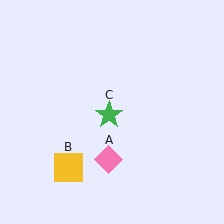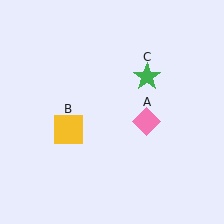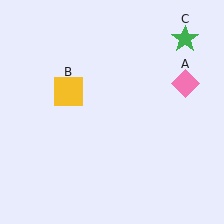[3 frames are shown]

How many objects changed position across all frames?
3 objects changed position: pink diamond (object A), yellow square (object B), green star (object C).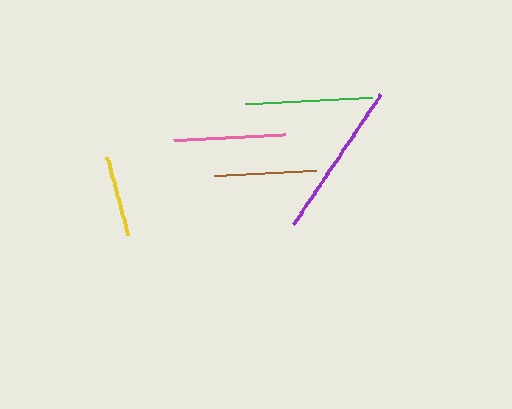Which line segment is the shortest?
The yellow line is the shortest at approximately 81 pixels.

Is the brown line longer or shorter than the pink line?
The pink line is longer than the brown line.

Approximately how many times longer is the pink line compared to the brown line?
The pink line is approximately 1.1 times the length of the brown line.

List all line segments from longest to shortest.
From longest to shortest: purple, green, pink, brown, yellow.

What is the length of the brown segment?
The brown segment is approximately 101 pixels long.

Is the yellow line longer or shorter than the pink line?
The pink line is longer than the yellow line.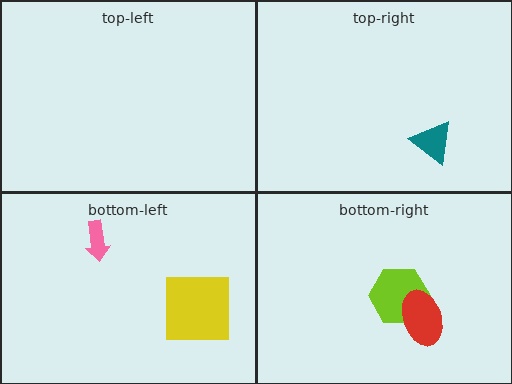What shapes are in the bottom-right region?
The lime hexagon, the red ellipse.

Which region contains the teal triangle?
The top-right region.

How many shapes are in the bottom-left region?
2.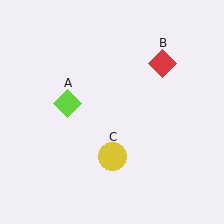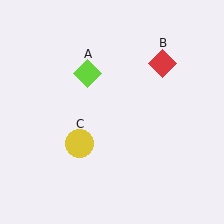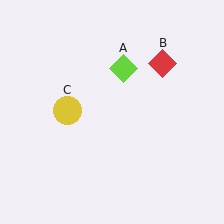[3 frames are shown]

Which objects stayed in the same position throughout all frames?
Red diamond (object B) remained stationary.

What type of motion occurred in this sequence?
The lime diamond (object A), yellow circle (object C) rotated clockwise around the center of the scene.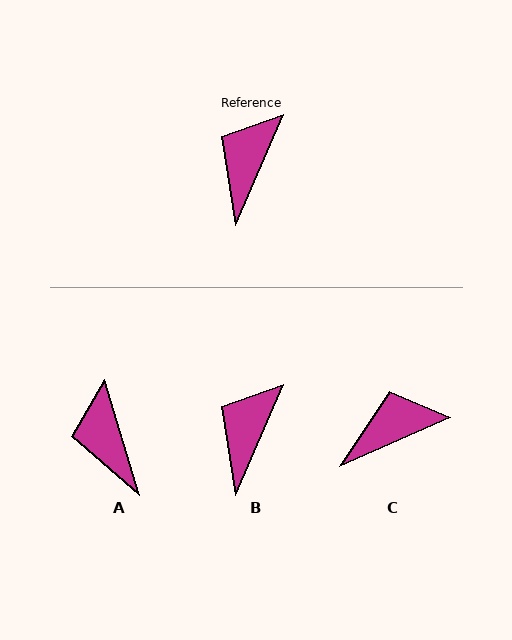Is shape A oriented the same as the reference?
No, it is off by about 40 degrees.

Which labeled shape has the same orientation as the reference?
B.